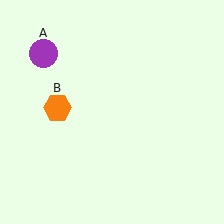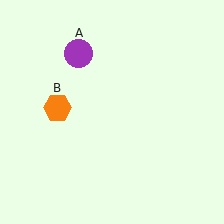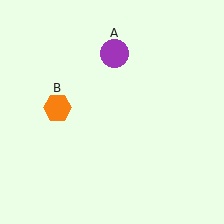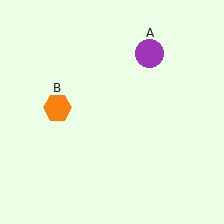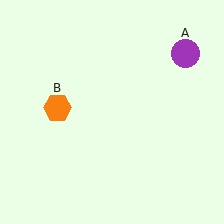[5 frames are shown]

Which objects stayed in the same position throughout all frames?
Orange hexagon (object B) remained stationary.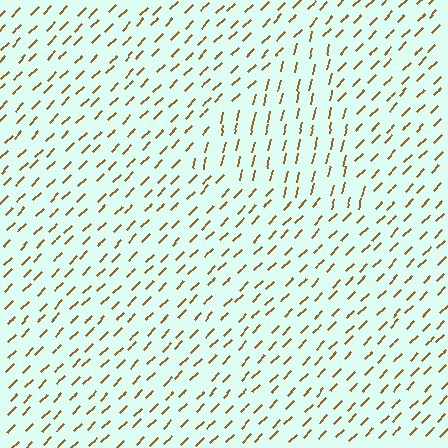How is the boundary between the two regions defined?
The boundary is defined purely by a change in line orientation (approximately 32 degrees difference). All lines are the same color and thickness.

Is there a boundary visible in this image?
Yes, there is a texture boundary formed by a change in line orientation.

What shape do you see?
I see a triangle.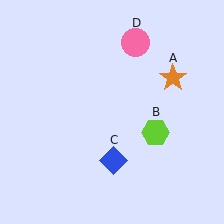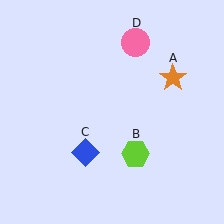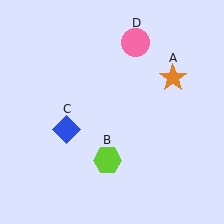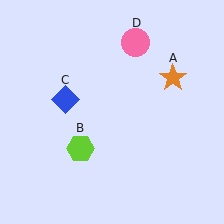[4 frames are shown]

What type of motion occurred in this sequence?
The lime hexagon (object B), blue diamond (object C) rotated clockwise around the center of the scene.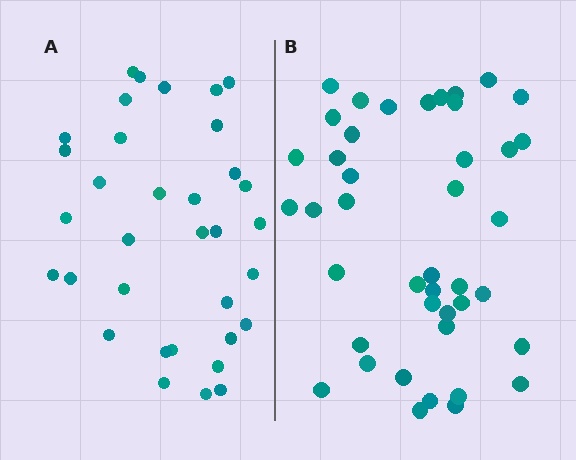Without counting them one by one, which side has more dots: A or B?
Region B (the right region) has more dots.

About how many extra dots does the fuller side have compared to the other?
Region B has roughly 8 or so more dots than region A.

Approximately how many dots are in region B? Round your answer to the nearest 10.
About 40 dots. (The exact count is 42, which rounds to 40.)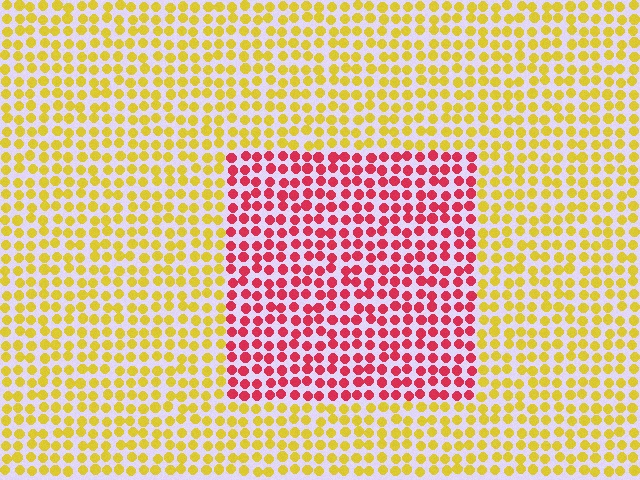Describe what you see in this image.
The image is filled with small yellow elements in a uniform arrangement. A rectangle-shaped region is visible where the elements are tinted to a slightly different hue, forming a subtle color boundary.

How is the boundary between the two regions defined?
The boundary is defined purely by a slight shift in hue (about 66 degrees). Spacing, size, and orientation are identical on both sides.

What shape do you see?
I see a rectangle.